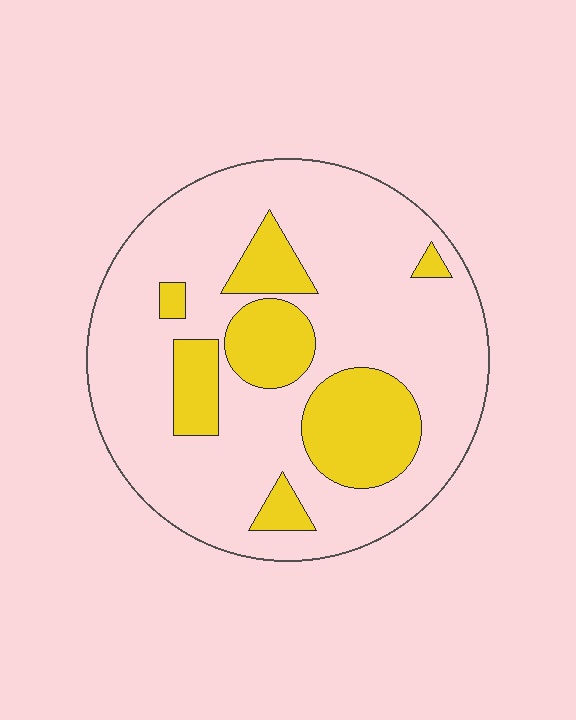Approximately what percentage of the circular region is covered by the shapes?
Approximately 25%.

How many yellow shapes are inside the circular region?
7.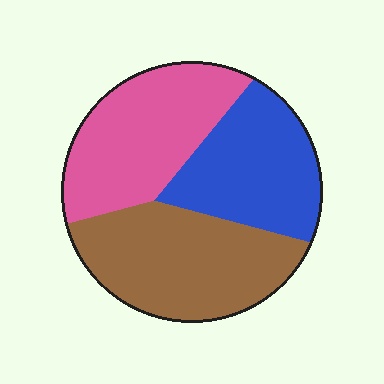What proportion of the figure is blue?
Blue takes up between a sixth and a third of the figure.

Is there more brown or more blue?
Brown.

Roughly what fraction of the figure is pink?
Pink takes up between a third and a half of the figure.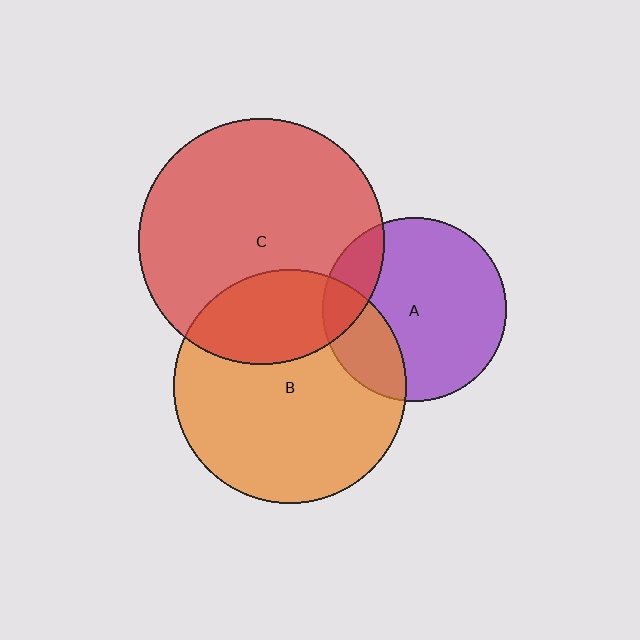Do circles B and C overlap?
Yes.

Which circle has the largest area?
Circle C (red).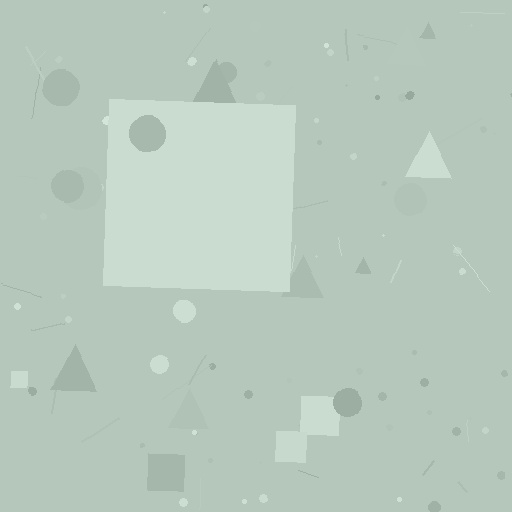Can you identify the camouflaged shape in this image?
The camouflaged shape is a square.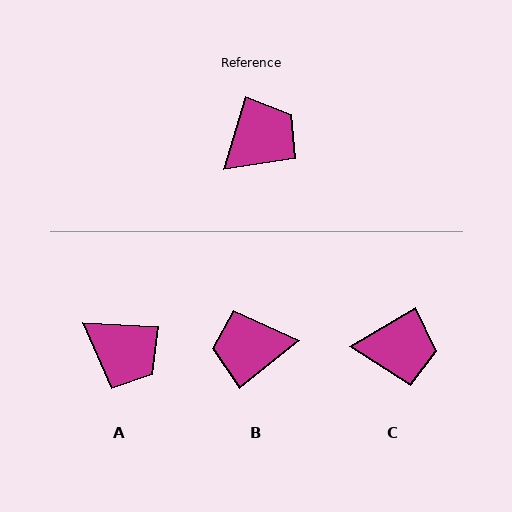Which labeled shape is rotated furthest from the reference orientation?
B, about 145 degrees away.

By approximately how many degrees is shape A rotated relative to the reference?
Approximately 76 degrees clockwise.